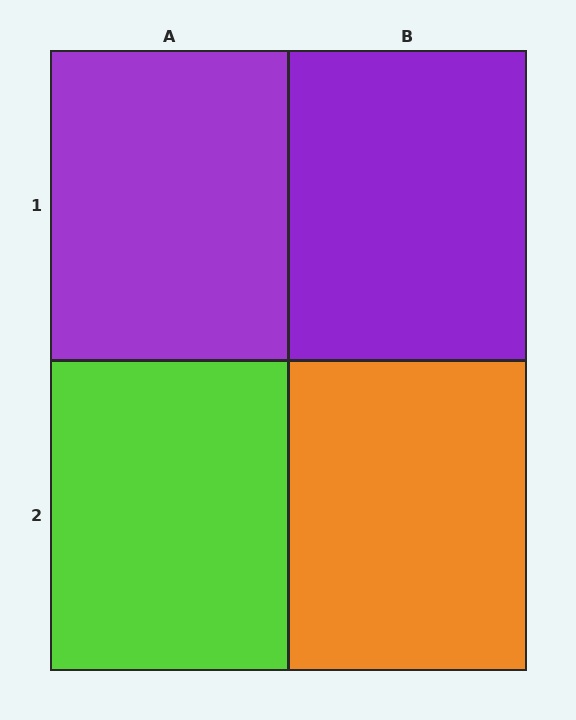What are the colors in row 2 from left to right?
Lime, orange.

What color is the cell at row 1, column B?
Purple.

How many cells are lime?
1 cell is lime.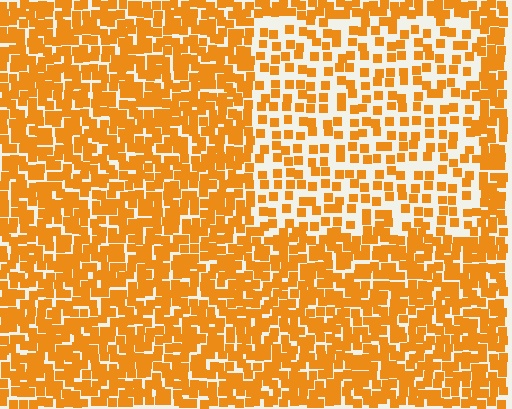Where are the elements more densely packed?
The elements are more densely packed outside the rectangle boundary.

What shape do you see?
I see a rectangle.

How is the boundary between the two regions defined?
The boundary is defined by a change in element density (approximately 2.0x ratio). All elements are the same color, size, and shape.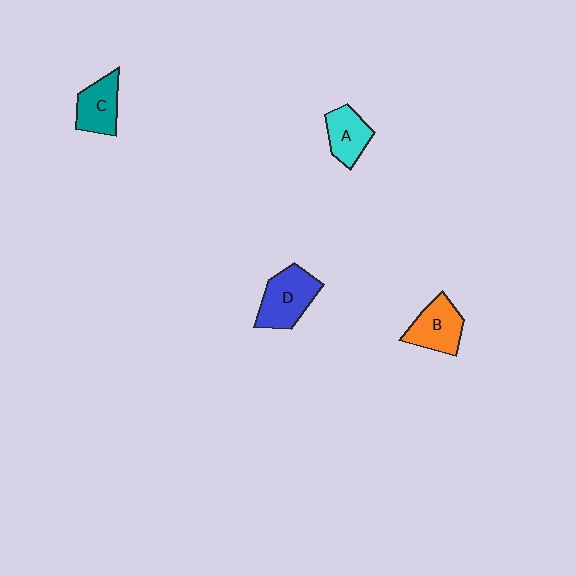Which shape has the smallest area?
Shape A (cyan).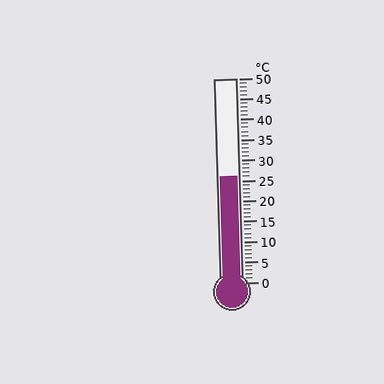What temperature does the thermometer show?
The thermometer shows approximately 26°C.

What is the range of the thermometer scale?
The thermometer scale ranges from 0°C to 50°C.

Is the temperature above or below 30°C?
The temperature is below 30°C.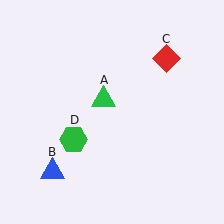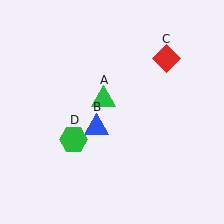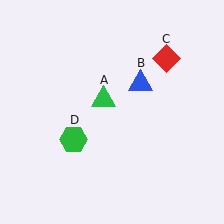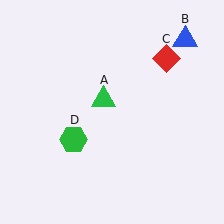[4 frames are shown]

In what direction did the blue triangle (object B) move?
The blue triangle (object B) moved up and to the right.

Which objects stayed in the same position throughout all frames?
Green triangle (object A) and red diamond (object C) and green hexagon (object D) remained stationary.